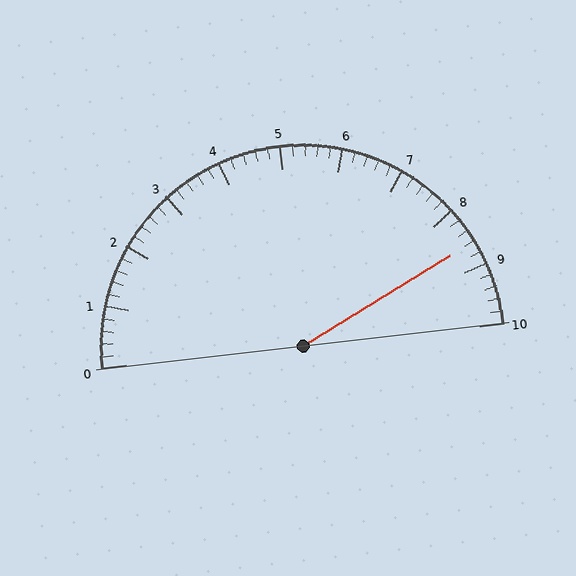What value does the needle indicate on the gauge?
The needle indicates approximately 8.6.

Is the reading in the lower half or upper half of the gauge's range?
The reading is in the upper half of the range (0 to 10).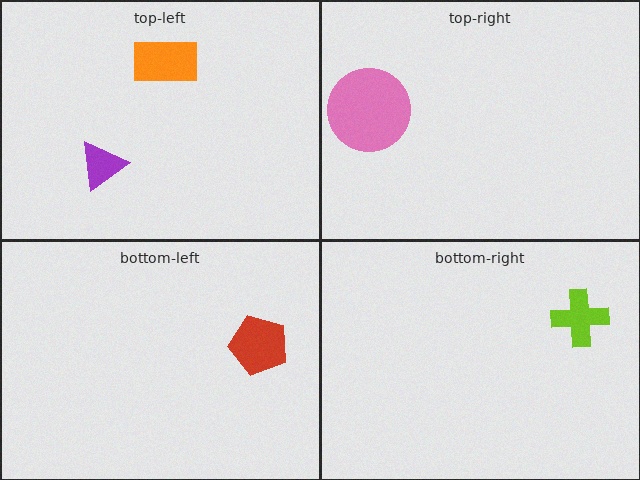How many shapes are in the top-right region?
1.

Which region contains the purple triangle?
The top-left region.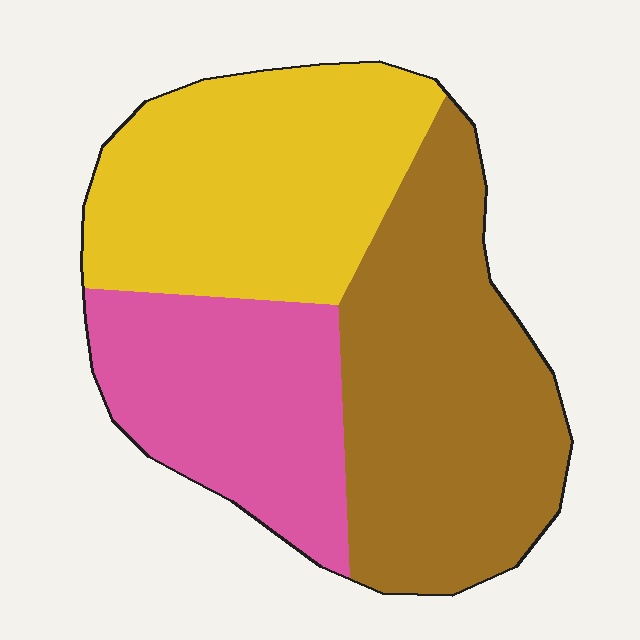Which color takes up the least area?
Pink, at roughly 25%.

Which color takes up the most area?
Brown, at roughly 40%.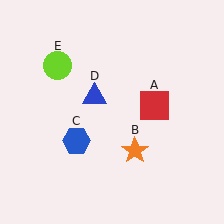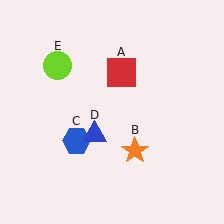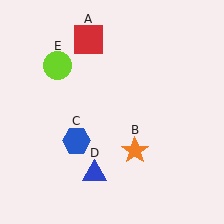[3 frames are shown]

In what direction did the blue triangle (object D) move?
The blue triangle (object D) moved down.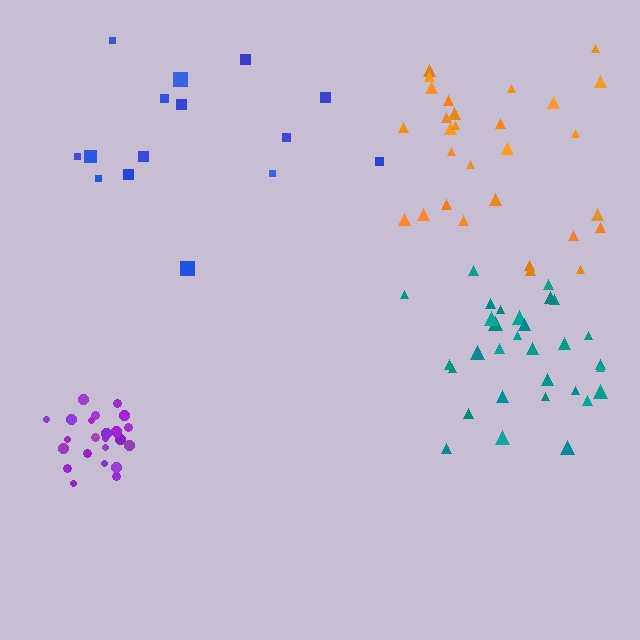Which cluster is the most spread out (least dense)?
Blue.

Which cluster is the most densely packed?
Purple.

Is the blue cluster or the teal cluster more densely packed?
Teal.